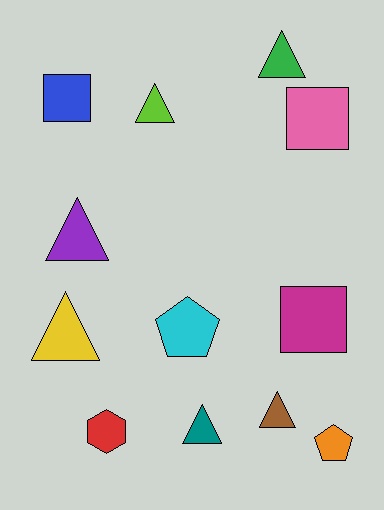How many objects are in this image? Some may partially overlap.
There are 12 objects.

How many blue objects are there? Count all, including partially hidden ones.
There is 1 blue object.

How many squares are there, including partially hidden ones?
There are 3 squares.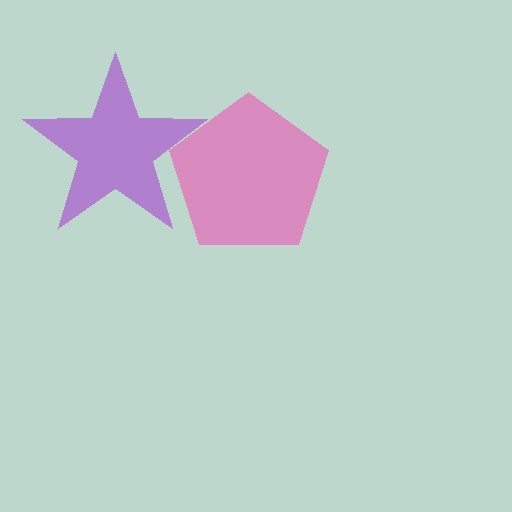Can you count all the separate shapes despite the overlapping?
Yes, there are 2 separate shapes.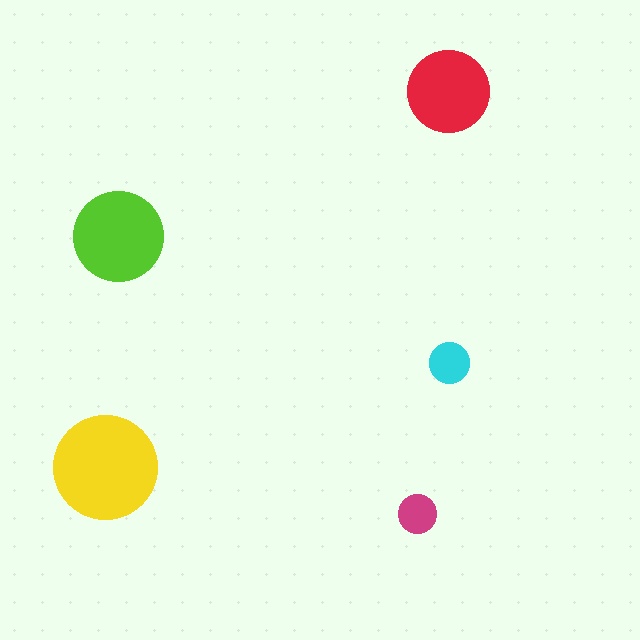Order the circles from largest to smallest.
the yellow one, the lime one, the red one, the cyan one, the magenta one.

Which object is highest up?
The red circle is topmost.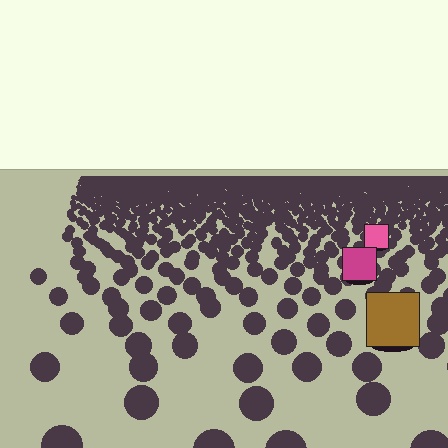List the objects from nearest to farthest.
From nearest to farthest: the brown square, the magenta square, the pink square.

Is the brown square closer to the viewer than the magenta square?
Yes. The brown square is closer — you can tell from the texture gradient: the ground texture is coarser near it.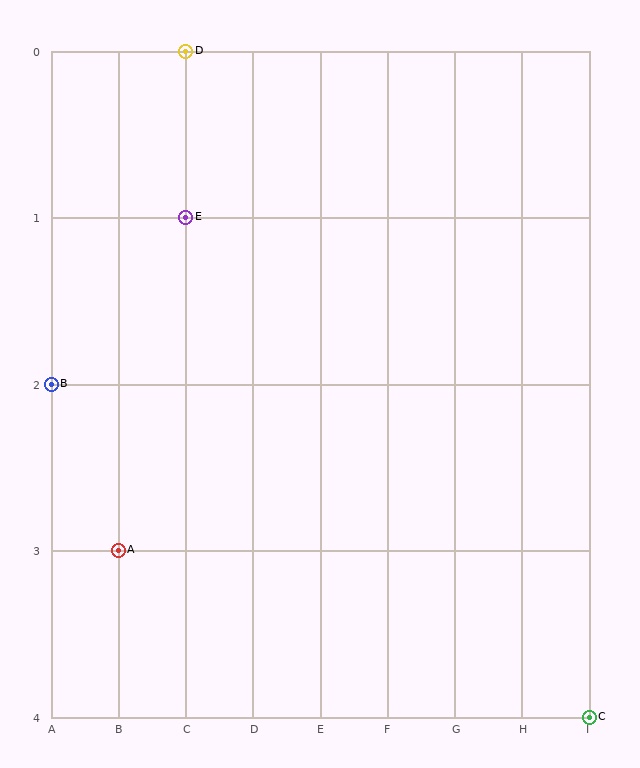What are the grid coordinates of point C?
Point C is at grid coordinates (I, 4).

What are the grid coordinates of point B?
Point B is at grid coordinates (A, 2).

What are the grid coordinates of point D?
Point D is at grid coordinates (C, 0).